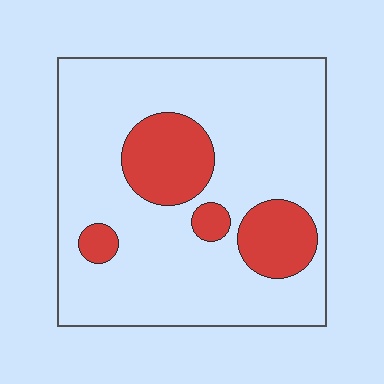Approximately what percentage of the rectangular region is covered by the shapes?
Approximately 20%.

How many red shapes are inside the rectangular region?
4.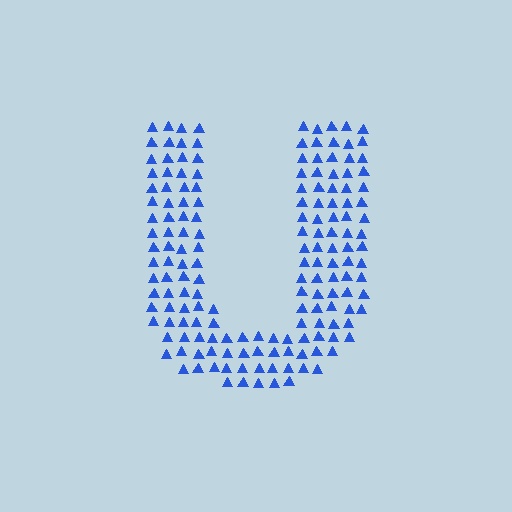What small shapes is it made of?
It is made of small triangles.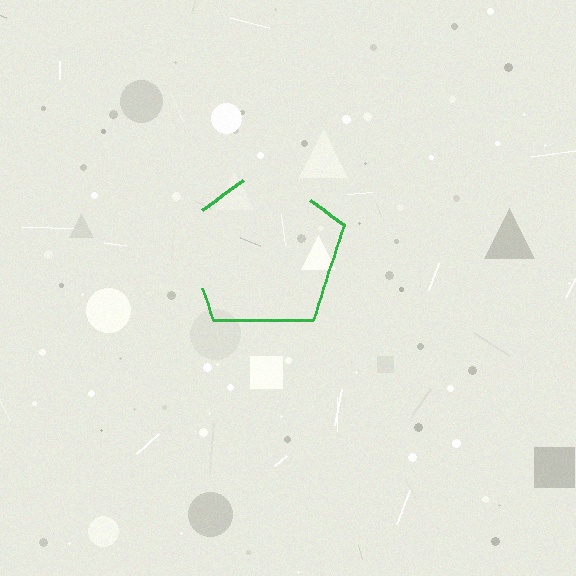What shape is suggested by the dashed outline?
The dashed outline suggests a pentagon.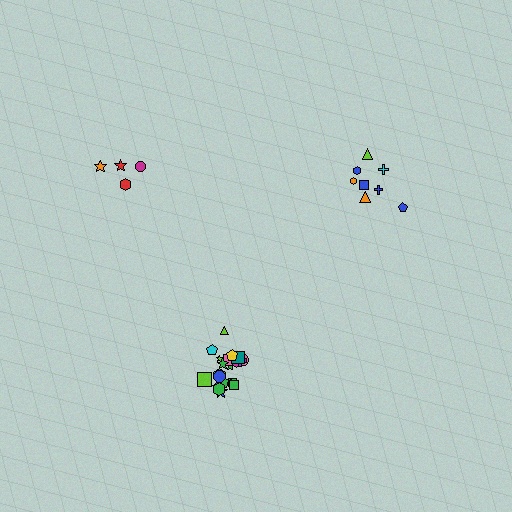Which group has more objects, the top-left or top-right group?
The top-right group.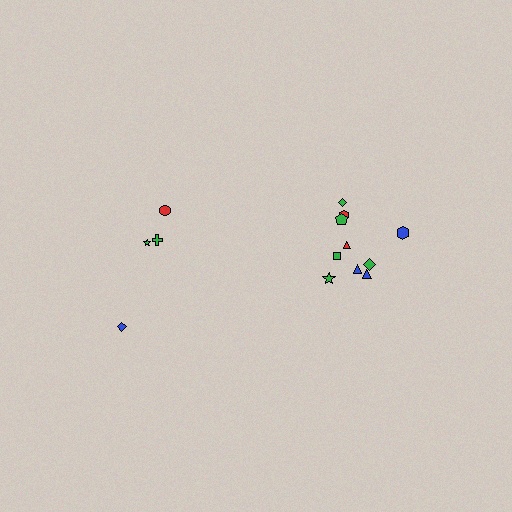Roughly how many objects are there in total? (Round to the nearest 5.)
Roughly 15 objects in total.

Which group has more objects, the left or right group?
The right group.